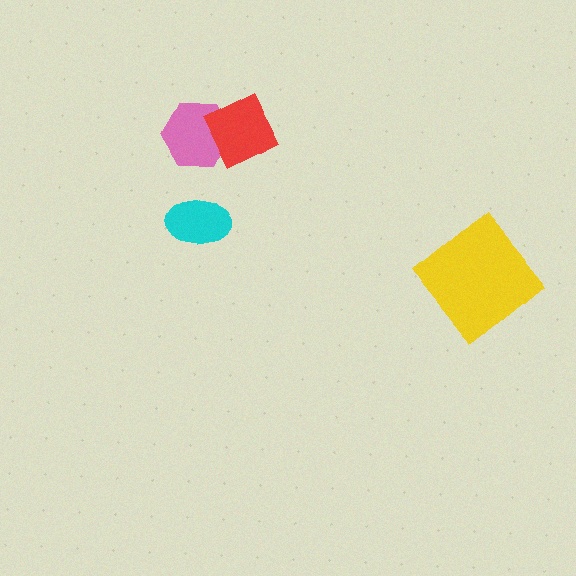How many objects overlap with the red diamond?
1 object overlaps with the red diamond.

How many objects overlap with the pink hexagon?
1 object overlaps with the pink hexagon.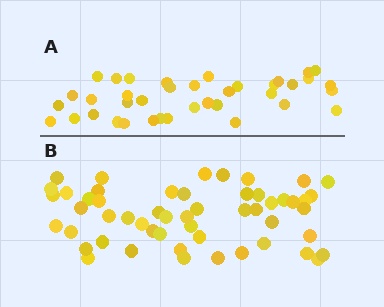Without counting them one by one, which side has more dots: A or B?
Region B (the bottom region) has more dots.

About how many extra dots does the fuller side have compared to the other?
Region B has approximately 15 more dots than region A.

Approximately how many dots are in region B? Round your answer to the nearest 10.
About 50 dots. (The exact count is 53, which rounds to 50.)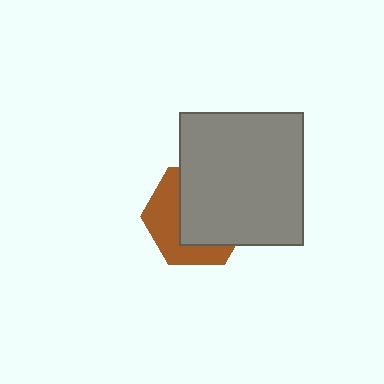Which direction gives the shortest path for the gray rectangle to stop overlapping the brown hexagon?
Moving toward the upper-right gives the shortest separation.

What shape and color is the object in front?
The object in front is a gray rectangle.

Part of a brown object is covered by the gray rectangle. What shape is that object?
It is a hexagon.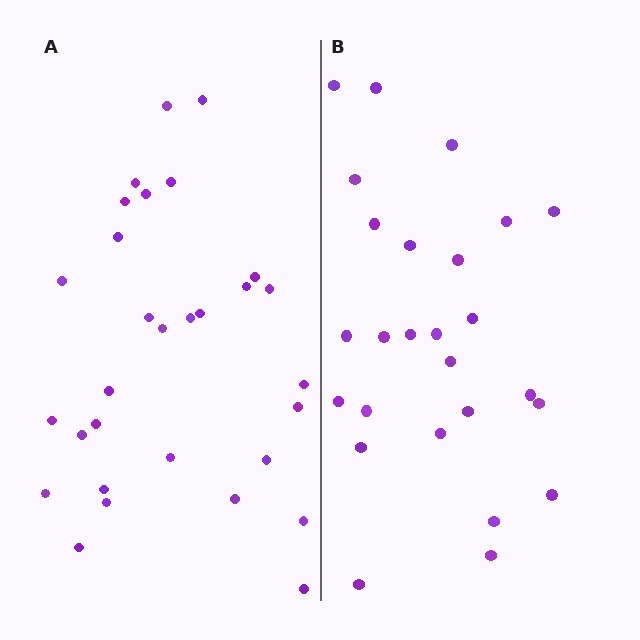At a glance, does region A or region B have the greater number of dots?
Region A (the left region) has more dots.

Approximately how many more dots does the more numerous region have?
Region A has about 4 more dots than region B.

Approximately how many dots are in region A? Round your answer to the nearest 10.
About 30 dots.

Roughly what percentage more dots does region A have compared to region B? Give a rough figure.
About 15% more.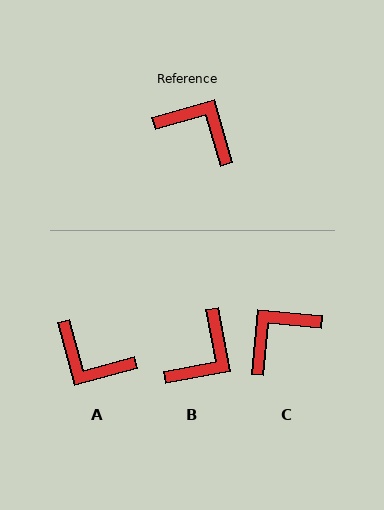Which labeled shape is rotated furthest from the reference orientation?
A, about 179 degrees away.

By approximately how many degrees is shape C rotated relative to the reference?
Approximately 69 degrees counter-clockwise.